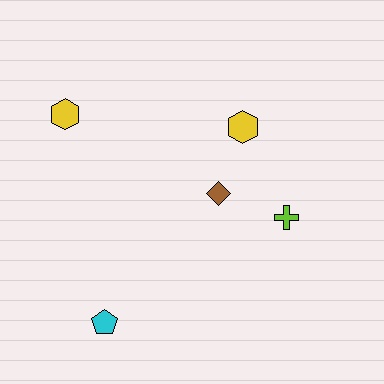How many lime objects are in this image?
There is 1 lime object.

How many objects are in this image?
There are 5 objects.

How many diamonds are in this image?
There is 1 diamond.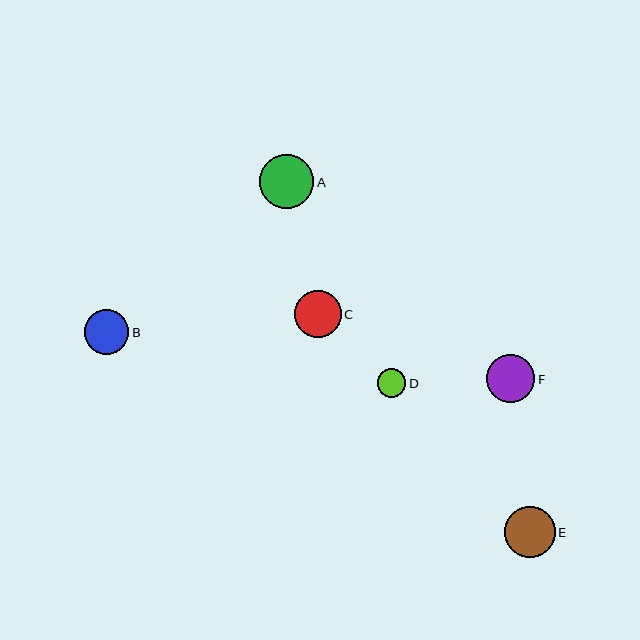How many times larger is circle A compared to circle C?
Circle A is approximately 1.2 times the size of circle C.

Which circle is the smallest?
Circle D is the smallest with a size of approximately 29 pixels.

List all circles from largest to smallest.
From largest to smallest: A, E, F, C, B, D.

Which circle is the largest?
Circle A is the largest with a size of approximately 54 pixels.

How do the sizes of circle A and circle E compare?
Circle A and circle E are approximately the same size.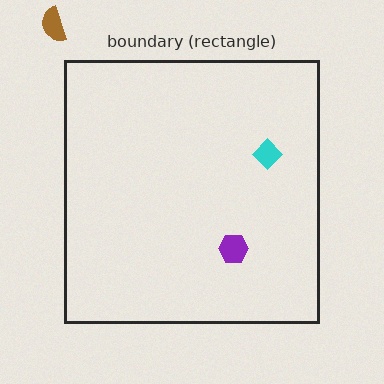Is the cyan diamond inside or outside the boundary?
Inside.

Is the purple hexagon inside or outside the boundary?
Inside.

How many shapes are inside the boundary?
2 inside, 1 outside.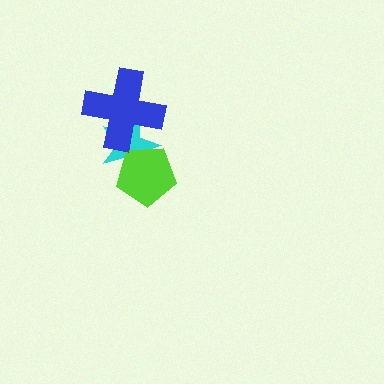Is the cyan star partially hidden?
Yes, it is partially covered by another shape.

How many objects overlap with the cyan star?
2 objects overlap with the cyan star.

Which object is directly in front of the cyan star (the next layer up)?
The lime pentagon is directly in front of the cyan star.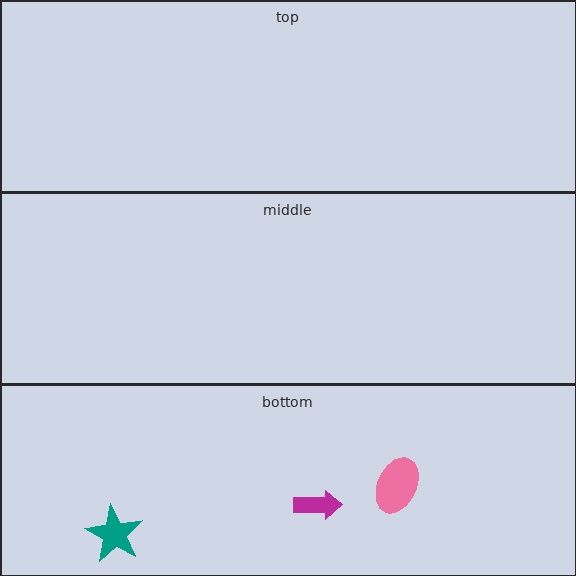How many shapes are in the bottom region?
3.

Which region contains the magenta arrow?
The bottom region.